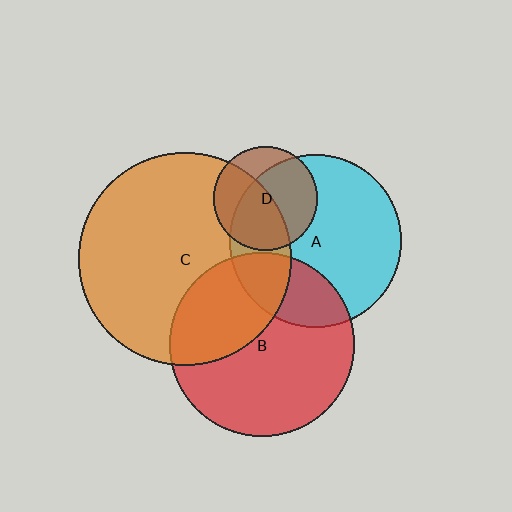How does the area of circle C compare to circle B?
Approximately 1.3 times.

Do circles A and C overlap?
Yes.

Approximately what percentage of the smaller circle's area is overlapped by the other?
Approximately 25%.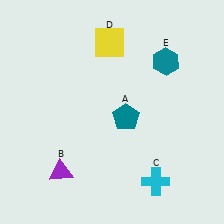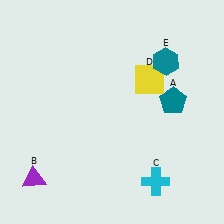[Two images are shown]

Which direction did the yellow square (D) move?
The yellow square (D) moved right.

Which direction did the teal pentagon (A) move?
The teal pentagon (A) moved right.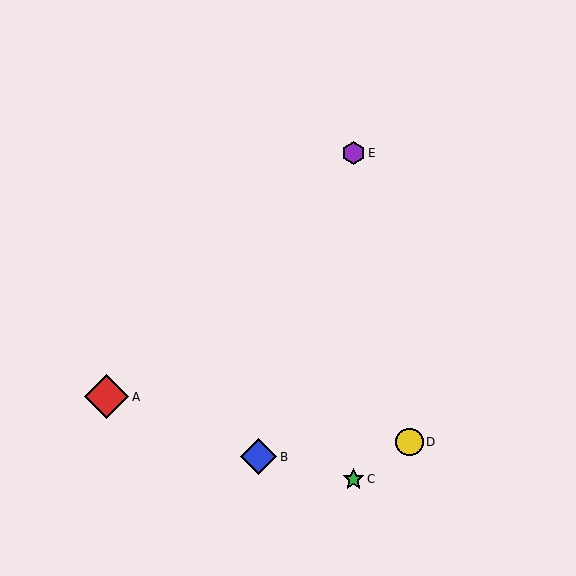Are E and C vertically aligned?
Yes, both are at x≈353.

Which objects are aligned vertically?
Objects C, E are aligned vertically.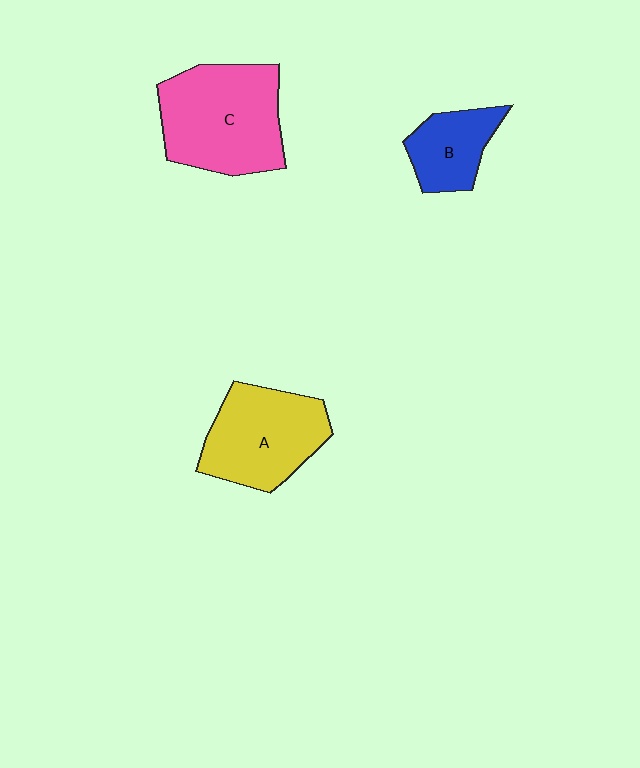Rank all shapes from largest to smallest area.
From largest to smallest: C (pink), A (yellow), B (blue).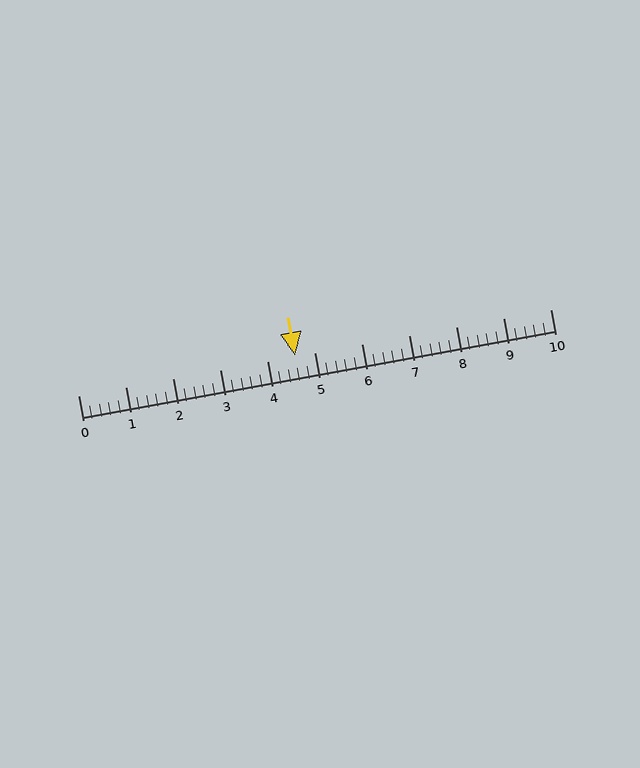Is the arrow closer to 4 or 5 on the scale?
The arrow is closer to 5.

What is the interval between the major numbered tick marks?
The major tick marks are spaced 1 units apart.